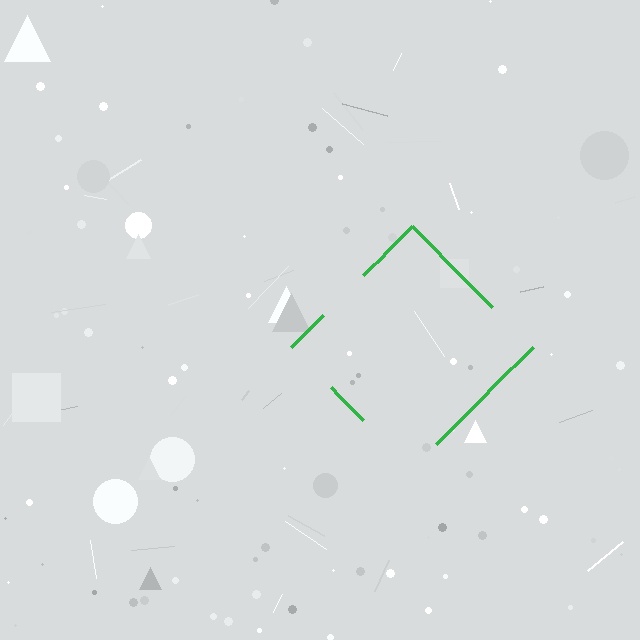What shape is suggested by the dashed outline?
The dashed outline suggests a diamond.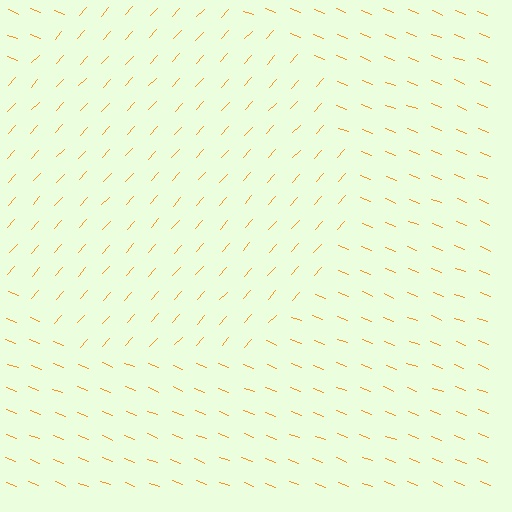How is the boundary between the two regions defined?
The boundary is defined purely by a change in line orientation (approximately 69 degrees difference). All lines are the same color and thickness.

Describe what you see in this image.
The image is filled with small orange line segments. A circle region in the image has lines oriented differently from the surrounding lines, creating a visible texture boundary.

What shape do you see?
I see a circle.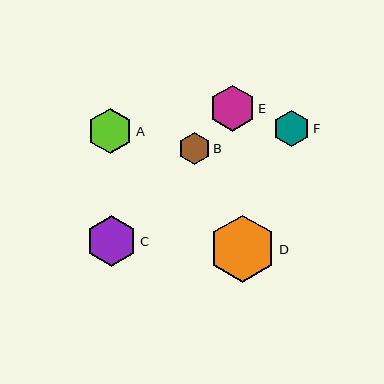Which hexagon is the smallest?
Hexagon B is the smallest with a size of approximately 32 pixels.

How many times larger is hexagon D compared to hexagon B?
Hexagon D is approximately 2.1 times the size of hexagon B.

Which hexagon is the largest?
Hexagon D is the largest with a size of approximately 67 pixels.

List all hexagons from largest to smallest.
From largest to smallest: D, C, E, A, F, B.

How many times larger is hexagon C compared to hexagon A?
Hexagon C is approximately 1.1 times the size of hexagon A.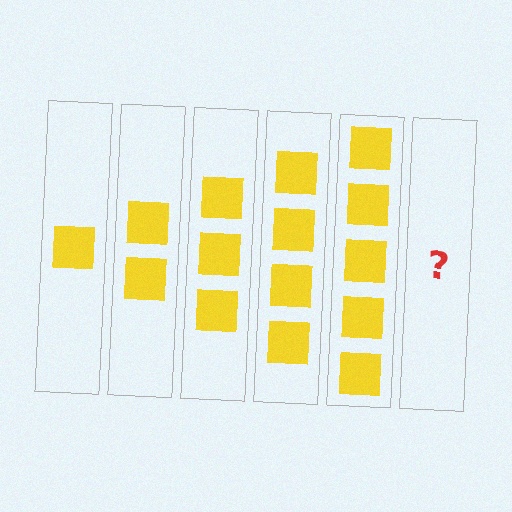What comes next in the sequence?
The next element should be 6 squares.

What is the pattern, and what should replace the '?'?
The pattern is that each step adds one more square. The '?' should be 6 squares.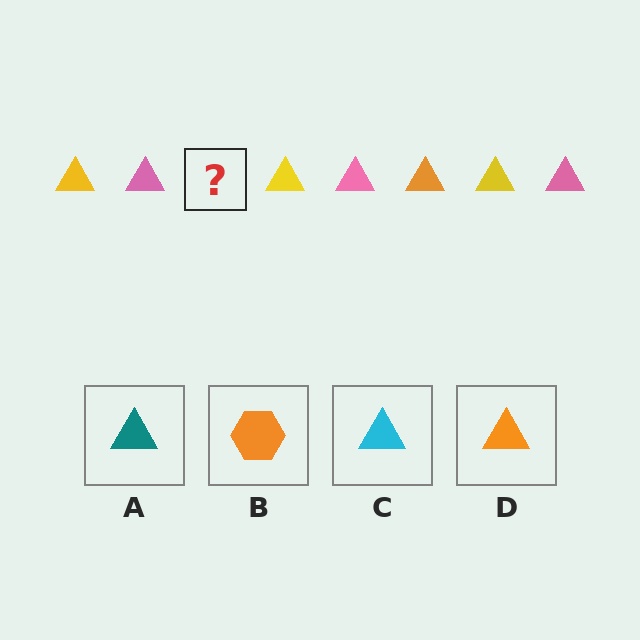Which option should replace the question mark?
Option D.